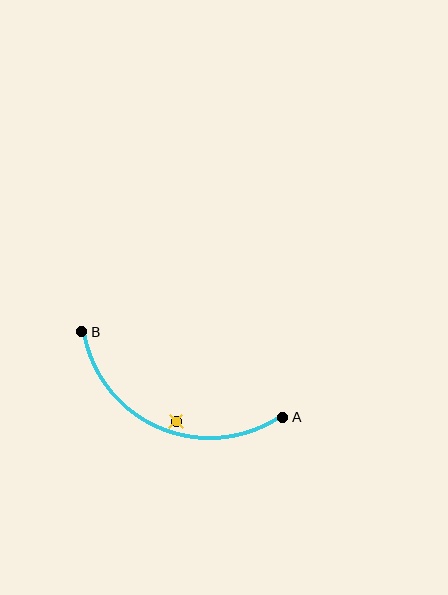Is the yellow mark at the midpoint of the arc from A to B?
No — the yellow mark does not lie on the arc at all. It sits slightly inside the curve.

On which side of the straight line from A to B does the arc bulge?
The arc bulges below the straight line connecting A and B.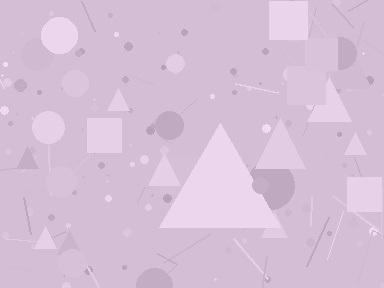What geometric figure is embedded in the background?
A triangle is embedded in the background.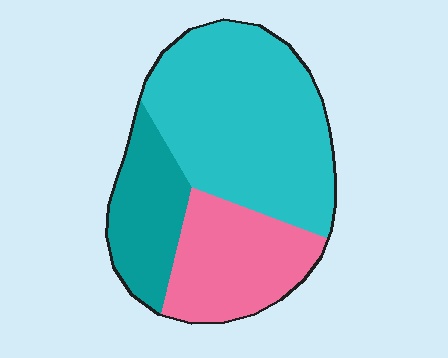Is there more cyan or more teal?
Cyan.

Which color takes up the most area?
Cyan, at roughly 55%.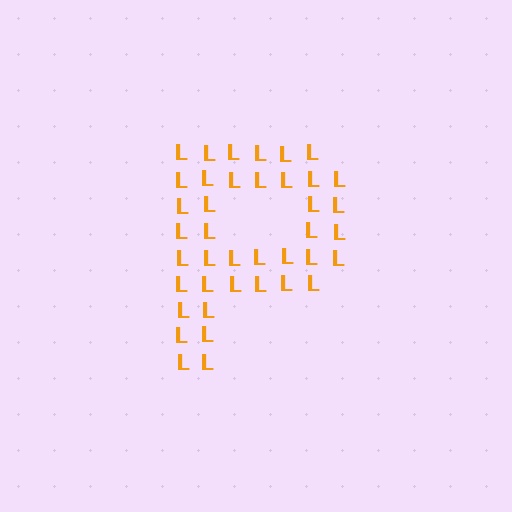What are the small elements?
The small elements are letter L's.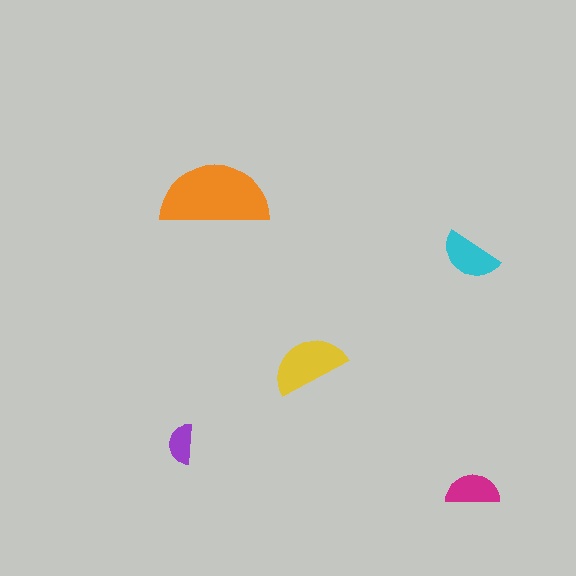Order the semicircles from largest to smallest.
the orange one, the yellow one, the cyan one, the magenta one, the purple one.